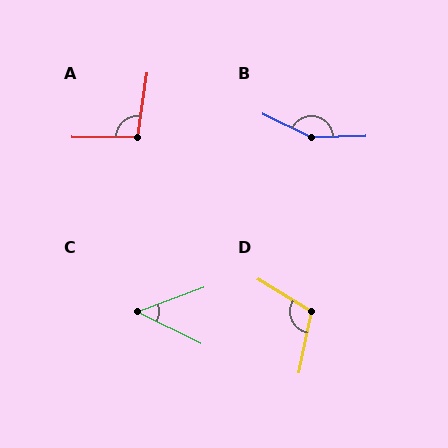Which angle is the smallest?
C, at approximately 47 degrees.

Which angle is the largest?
B, at approximately 153 degrees.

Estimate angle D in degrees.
Approximately 110 degrees.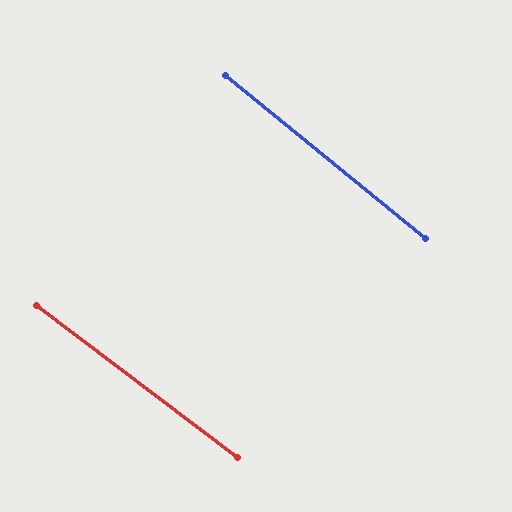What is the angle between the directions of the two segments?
Approximately 2 degrees.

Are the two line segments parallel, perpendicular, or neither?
Parallel — their directions differ by only 1.9°.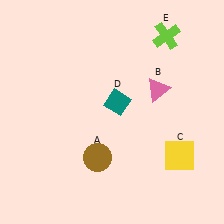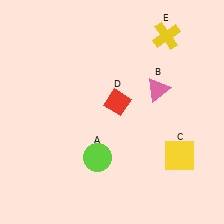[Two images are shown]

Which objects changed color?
A changed from brown to lime. D changed from teal to red. E changed from lime to yellow.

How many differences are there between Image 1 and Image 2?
There are 3 differences between the two images.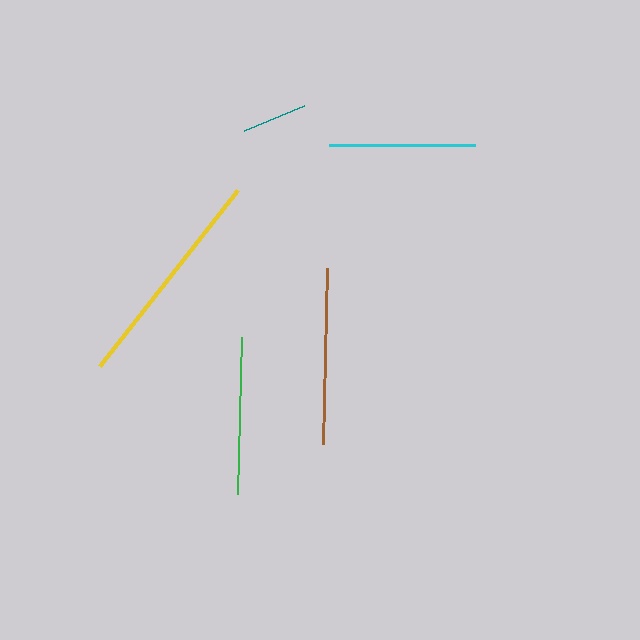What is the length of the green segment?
The green segment is approximately 157 pixels long.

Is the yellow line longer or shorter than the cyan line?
The yellow line is longer than the cyan line.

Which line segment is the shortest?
The teal line is the shortest at approximately 65 pixels.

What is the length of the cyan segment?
The cyan segment is approximately 146 pixels long.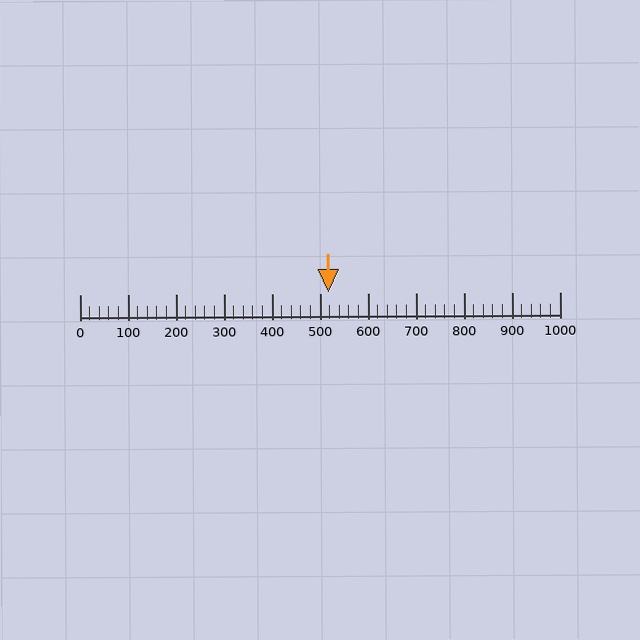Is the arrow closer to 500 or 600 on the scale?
The arrow is closer to 500.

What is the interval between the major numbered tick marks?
The major tick marks are spaced 100 units apart.